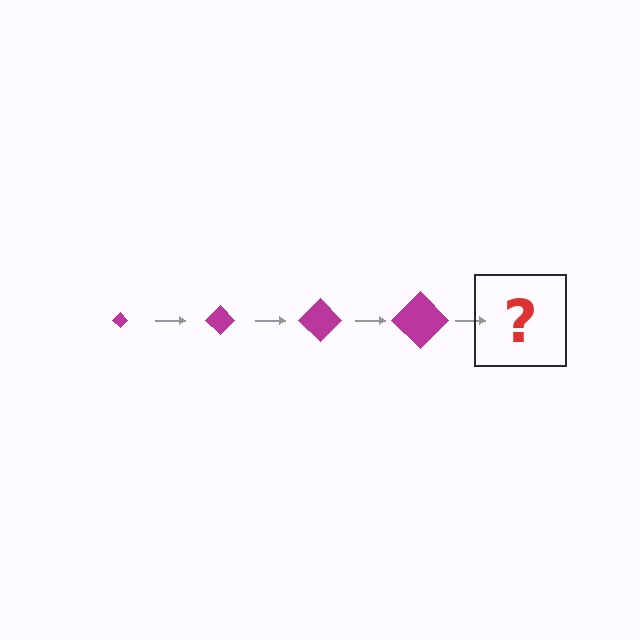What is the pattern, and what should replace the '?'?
The pattern is that the diamond gets progressively larger each step. The '?' should be a magenta diamond, larger than the previous one.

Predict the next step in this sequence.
The next step is a magenta diamond, larger than the previous one.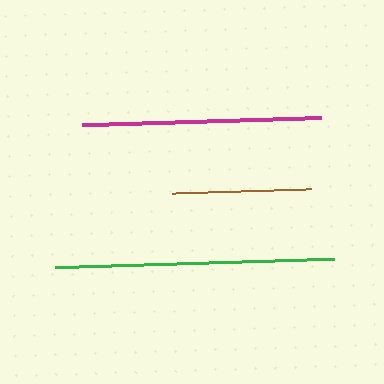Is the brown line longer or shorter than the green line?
The green line is longer than the brown line.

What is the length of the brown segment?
The brown segment is approximately 140 pixels long.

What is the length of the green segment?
The green segment is approximately 280 pixels long.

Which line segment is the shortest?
The brown line is the shortest at approximately 140 pixels.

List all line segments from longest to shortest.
From longest to shortest: green, magenta, brown.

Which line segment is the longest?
The green line is the longest at approximately 280 pixels.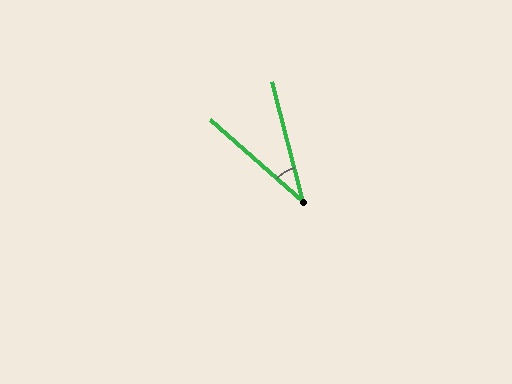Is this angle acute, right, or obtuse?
It is acute.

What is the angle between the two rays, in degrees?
Approximately 34 degrees.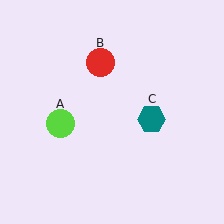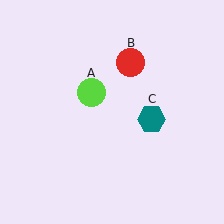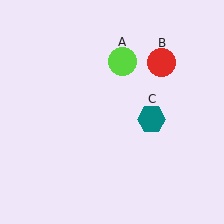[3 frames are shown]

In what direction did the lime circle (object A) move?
The lime circle (object A) moved up and to the right.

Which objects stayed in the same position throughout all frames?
Teal hexagon (object C) remained stationary.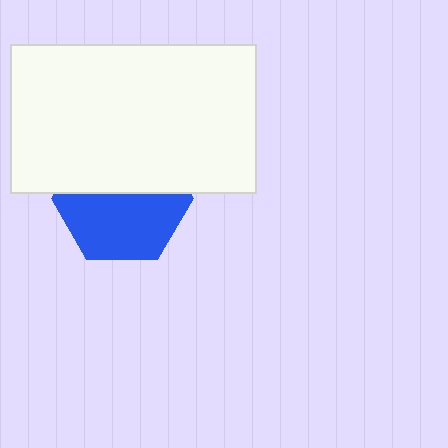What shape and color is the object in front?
The object in front is a white rectangle.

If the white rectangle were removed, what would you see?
You would see the complete blue hexagon.